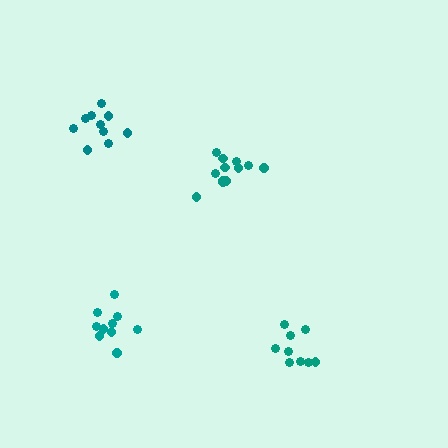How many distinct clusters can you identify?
There are 4 distinct clusters.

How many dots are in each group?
Group 1: 12 dots, Group 2: 9 dots, Group 3: 10 dots, Group 4: 10 dots (41 total).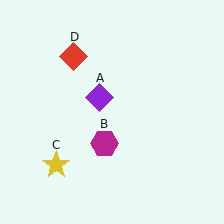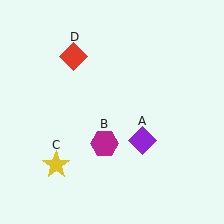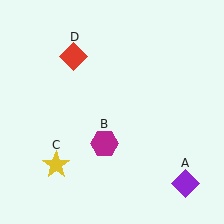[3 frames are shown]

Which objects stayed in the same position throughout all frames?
Magenta hexagon (object B) and yellow star (object C) and red diamond (object D) remained stationary.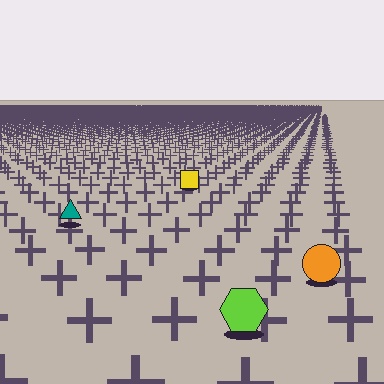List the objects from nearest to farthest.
From nearest to farthest: the lime hexagon, the orange circle, the teal triangle, the yellow square.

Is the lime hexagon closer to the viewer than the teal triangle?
Yes. The lime hexagon is closer — you can tell from the texture gradient: the ground texture is coarser near it.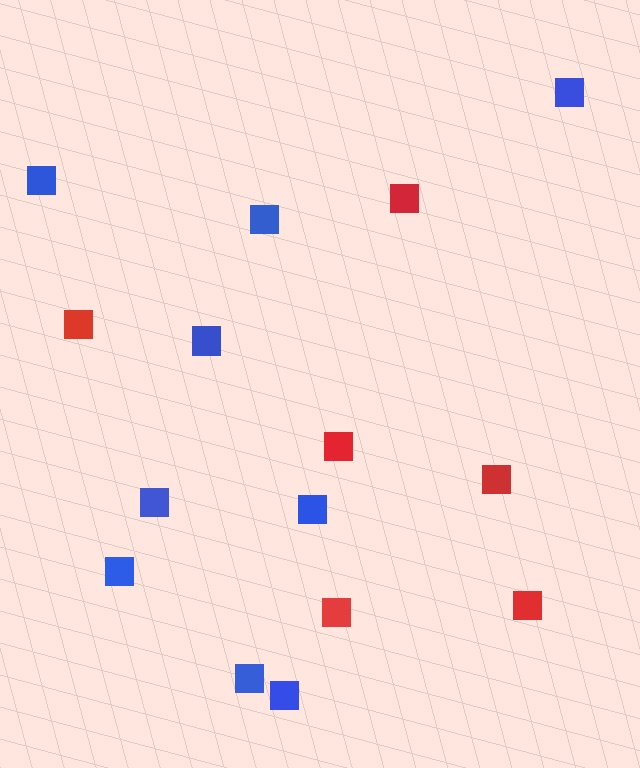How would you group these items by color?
There are 2 groups: one group of red squares (6) and one group of blue squares (9).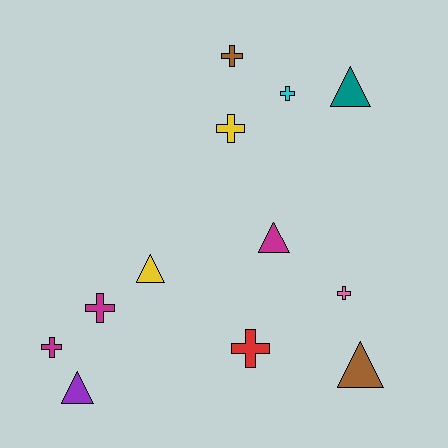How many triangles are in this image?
There are 5 triangles.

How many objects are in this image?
There are 12 objects.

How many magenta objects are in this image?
There are 3 magenta objects.